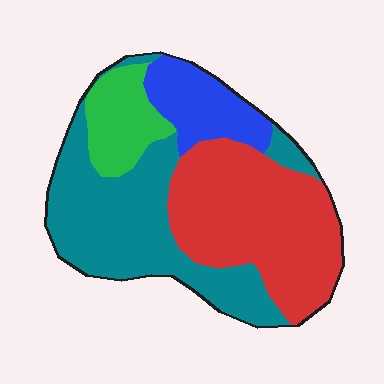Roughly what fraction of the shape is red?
Red covers 37% of the shape.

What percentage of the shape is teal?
Teal takes up about three eighths (3/8) of the shape.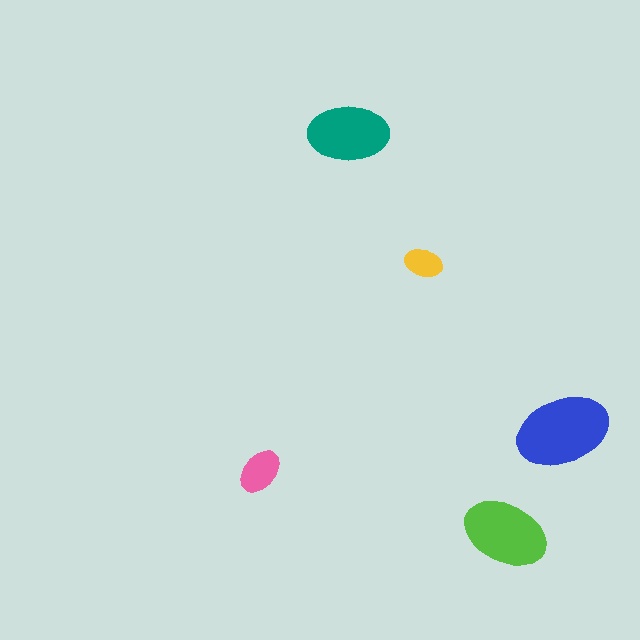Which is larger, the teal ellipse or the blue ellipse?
The blue one.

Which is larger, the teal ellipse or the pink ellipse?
The teal one.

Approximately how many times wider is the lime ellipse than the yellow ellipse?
About 2 times wider.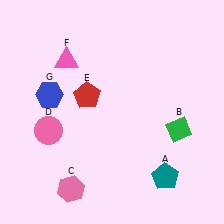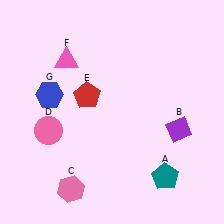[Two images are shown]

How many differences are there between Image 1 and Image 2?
There is 1 difference between the two images.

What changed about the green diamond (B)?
In Image 1, B is green. In Image 2, it changed to purple.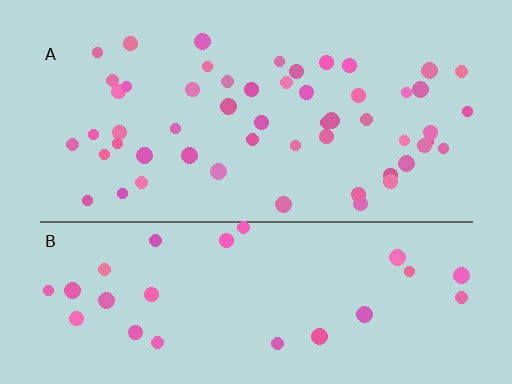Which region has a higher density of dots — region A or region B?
A (the top).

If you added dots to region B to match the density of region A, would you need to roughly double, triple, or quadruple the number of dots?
Approximately double.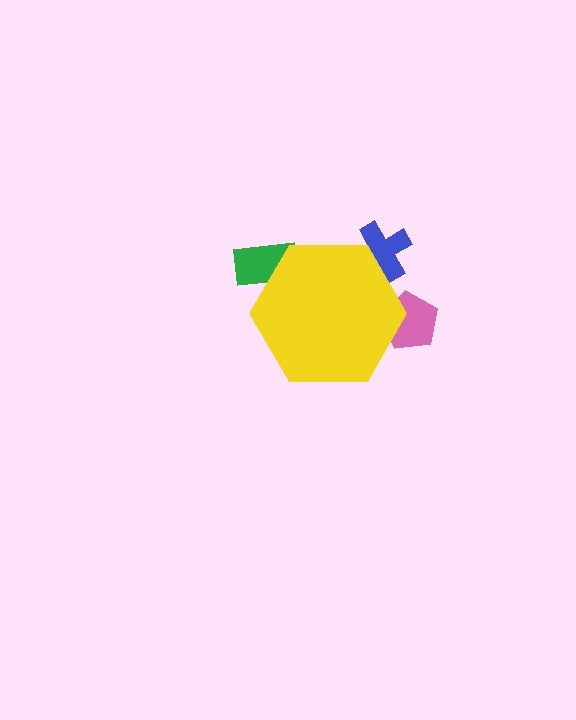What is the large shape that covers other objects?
A yellow hexagon.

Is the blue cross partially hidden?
Yes, the blue cross is partially hidden behind the yellow hexagon.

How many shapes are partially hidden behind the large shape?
3 shapes are partially hidden.